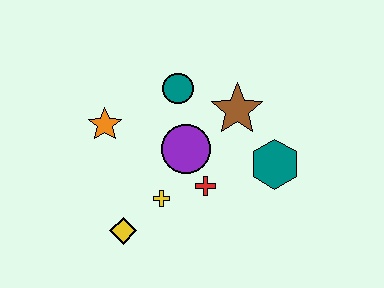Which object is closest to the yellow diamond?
The yellow cross is closest to the yellow diamond.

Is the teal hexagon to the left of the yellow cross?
No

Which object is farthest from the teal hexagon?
The orange star is farthest from the teal hexagon.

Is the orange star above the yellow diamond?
Yes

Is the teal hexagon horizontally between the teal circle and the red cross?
No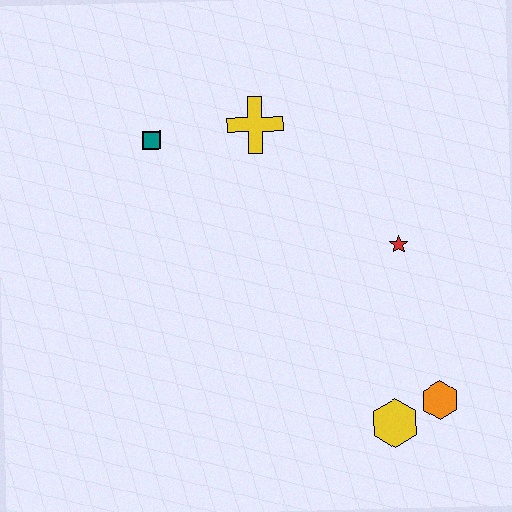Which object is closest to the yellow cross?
The teal square is closest to the yellow cross.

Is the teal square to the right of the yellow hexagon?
No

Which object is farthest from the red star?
The teal square is farthest from the red star.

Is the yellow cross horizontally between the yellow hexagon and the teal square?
Yes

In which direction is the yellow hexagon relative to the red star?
The yellow hexagon is below the red star.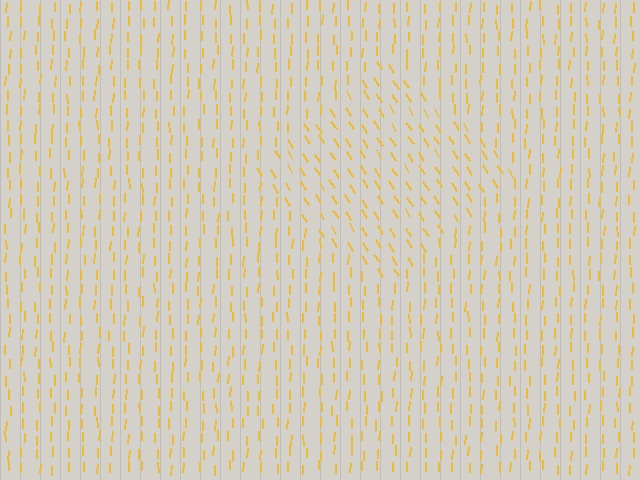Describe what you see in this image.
The image is filled with small yellow line segments. A diamond region in the image has lines oriented differently from the surrounding lines, creating a visible texture boundary.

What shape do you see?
I see a diamond.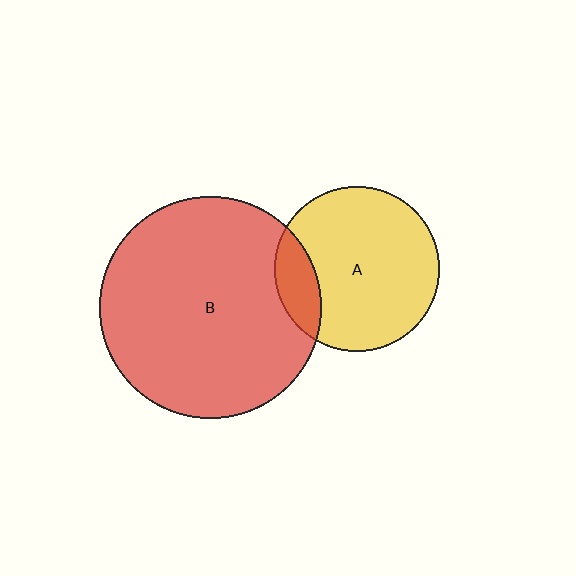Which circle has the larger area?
Circle B (red).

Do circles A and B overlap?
Yes.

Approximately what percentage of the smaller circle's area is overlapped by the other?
Approximately 15%.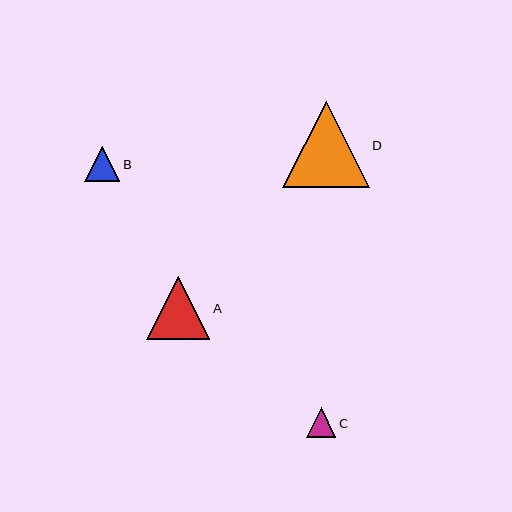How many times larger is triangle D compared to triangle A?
Triangle D is approximately 1.4 times the size of triangle A.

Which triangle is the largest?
Triangle D is the largest with a size of approximately 86 pixels.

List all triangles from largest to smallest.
From largest to smallest: D, A, B, C.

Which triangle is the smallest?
Triangle C is the smallest with a size of approximately 30 pixels.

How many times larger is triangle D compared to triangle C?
Triangle D is approximately 2.9 times the size of triangle C.